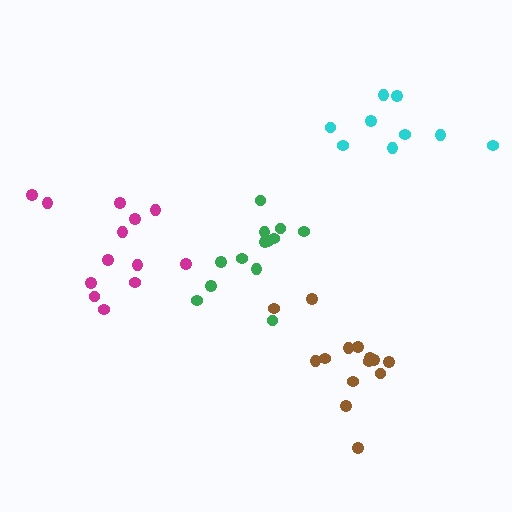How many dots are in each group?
Group 1: 9 dots, Group 2: 13 dots, Group 3: 14 dots, Group 4: 13 dots (49 total).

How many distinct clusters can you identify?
There are 4 distinct clusters.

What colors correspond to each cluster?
The clusters are colored: cyan, magenta, brown, green.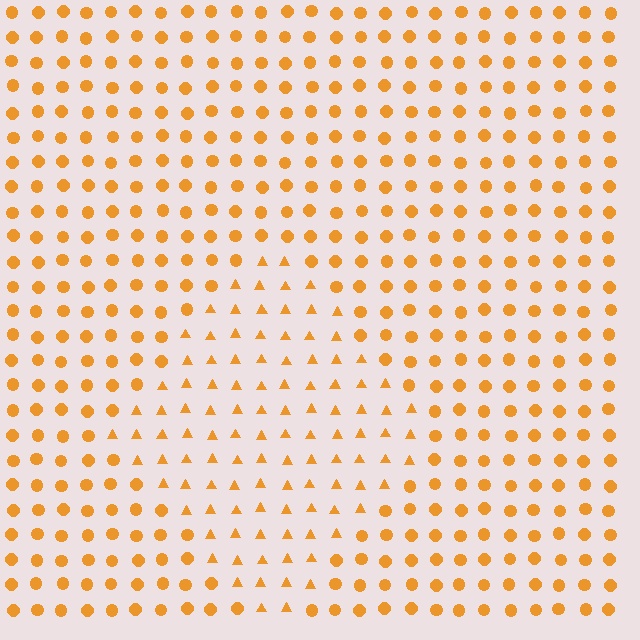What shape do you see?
I see a diamond.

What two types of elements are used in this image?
The image uses triangles inside the diamond region and circles outside it.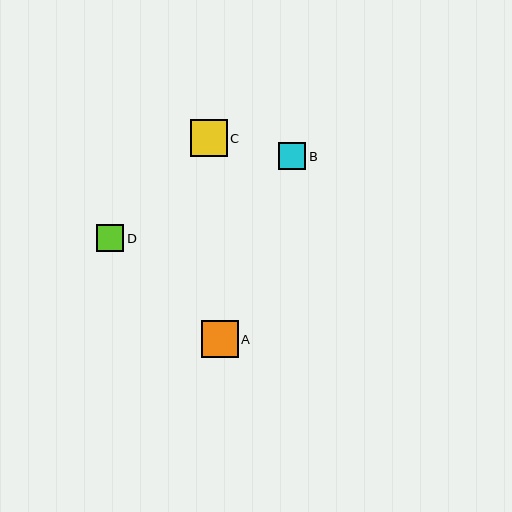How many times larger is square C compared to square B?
Square C is approximately 1.4 times the size of square B.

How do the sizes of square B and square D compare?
Square B and square D are approximately the same size.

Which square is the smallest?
Square D is the smallest with a size of approximately 27 pixels.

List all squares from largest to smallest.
From largest to smallest: A, C, B, D.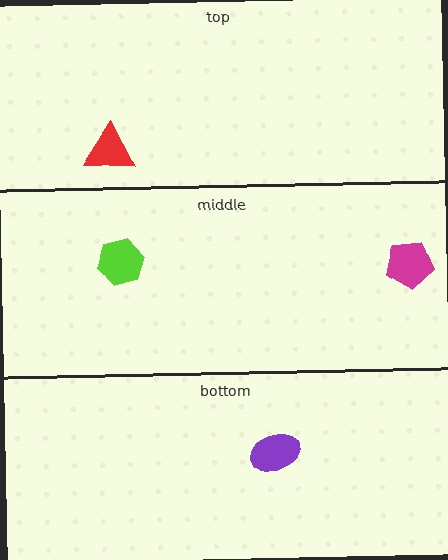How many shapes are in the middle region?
2.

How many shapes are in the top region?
1.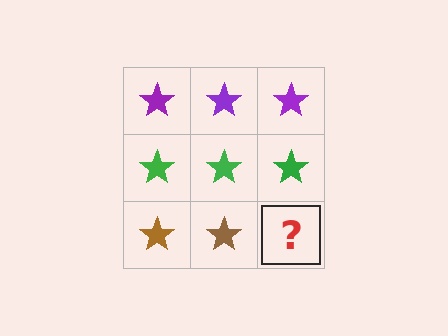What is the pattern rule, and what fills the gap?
The rule is that each row has a consistent color. The gap should be filled with a brown star.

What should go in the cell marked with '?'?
The missing cell should contain a brown star.